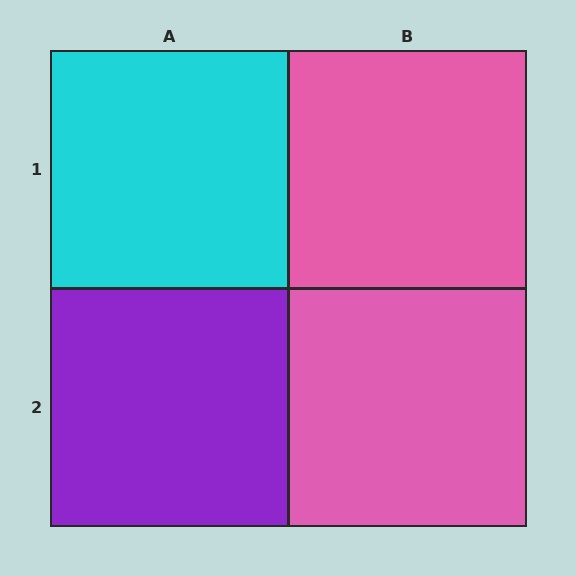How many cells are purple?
1 cell is purple.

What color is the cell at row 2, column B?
Pink.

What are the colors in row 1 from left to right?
Cyan, pink.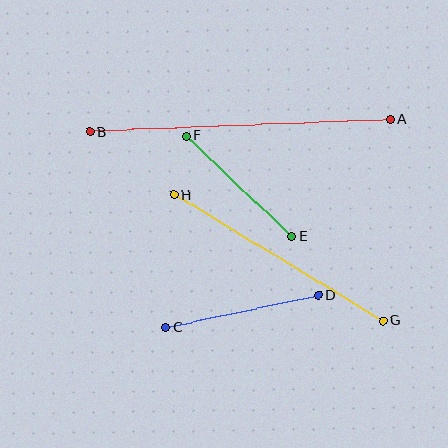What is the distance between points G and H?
The distance is approximately 244 pixels.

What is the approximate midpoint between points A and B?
The midpoint is at approximately (240, 126) pixels.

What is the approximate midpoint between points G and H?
The midpoint is at approximately (278, 258) pixels.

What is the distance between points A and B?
The distance is approximately 301 pixels.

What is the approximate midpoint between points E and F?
The midpoint is at approximately (239, 186) pixels.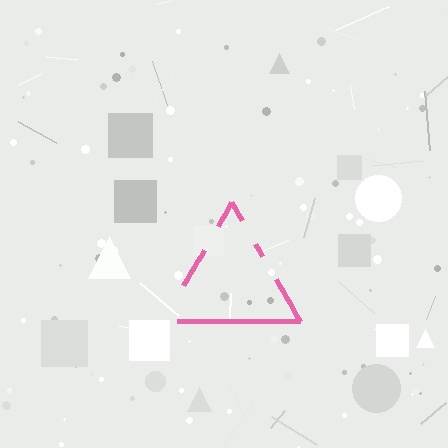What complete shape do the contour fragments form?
The contour fragments form a triangle.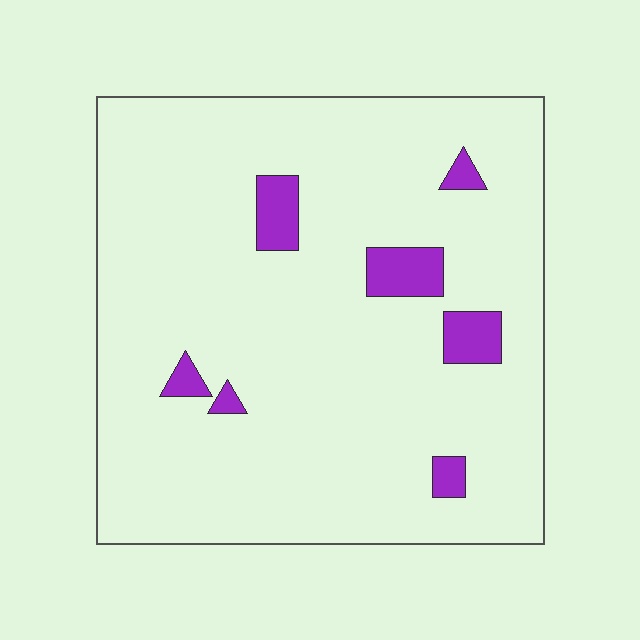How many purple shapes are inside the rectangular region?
7.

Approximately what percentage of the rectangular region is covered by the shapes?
Approximately 5%.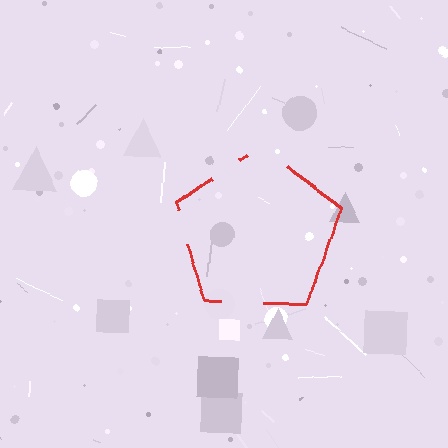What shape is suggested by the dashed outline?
The dashed outline suggests a pentagon.